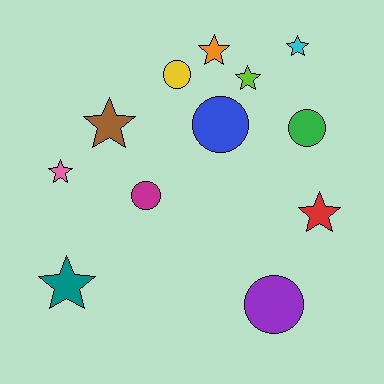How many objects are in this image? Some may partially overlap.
There are 12 objects.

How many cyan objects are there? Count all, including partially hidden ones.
There is 1 cyan object.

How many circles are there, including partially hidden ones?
There are 5 circles.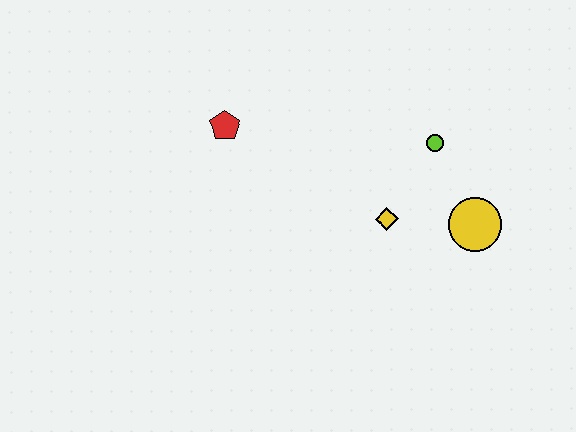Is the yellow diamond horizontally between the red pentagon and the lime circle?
Yes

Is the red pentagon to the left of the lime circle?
Yes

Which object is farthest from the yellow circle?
The red pentagon is farthest from the yellow circle.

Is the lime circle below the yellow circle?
No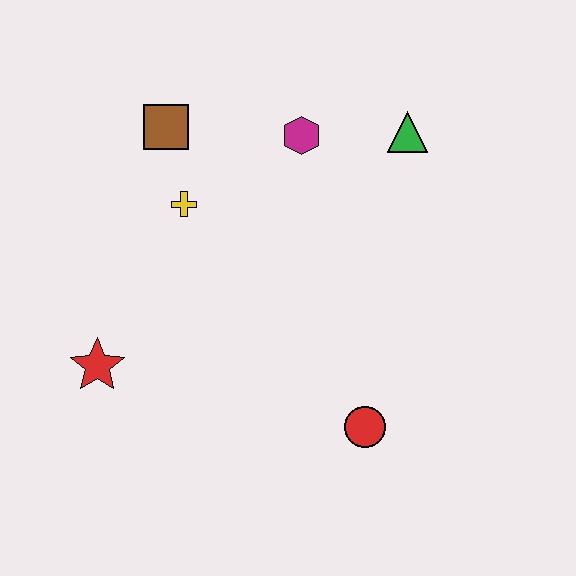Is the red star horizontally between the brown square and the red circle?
No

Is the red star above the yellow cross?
No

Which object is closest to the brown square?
The yellow cross is closest to the brown square.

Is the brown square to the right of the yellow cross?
No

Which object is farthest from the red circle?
The brown square is farthest from the red circle.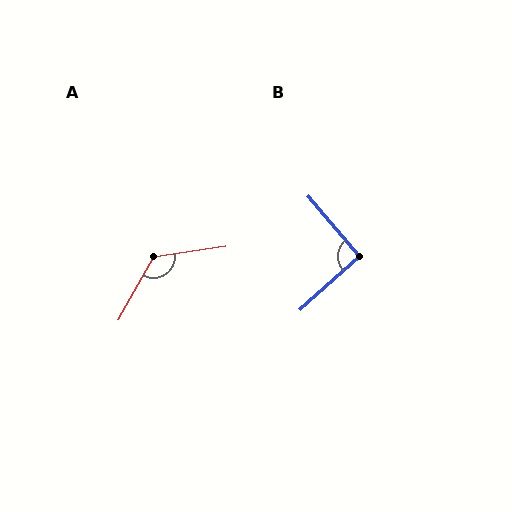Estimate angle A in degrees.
Approximately 127 degrees.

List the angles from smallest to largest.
B (92°), A (127°).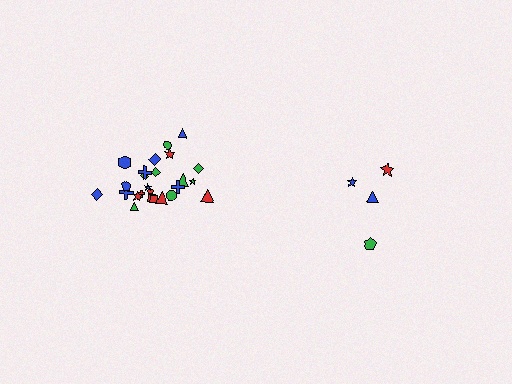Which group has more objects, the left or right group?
The left group.